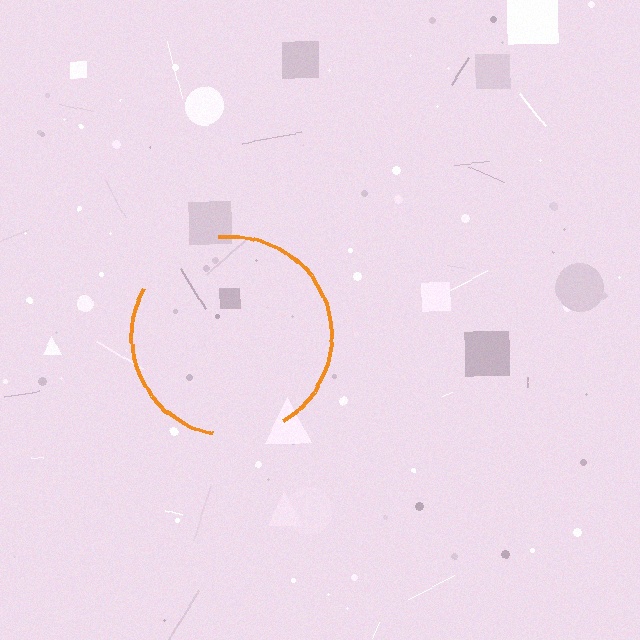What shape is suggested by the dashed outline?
The dashed outline suggests a circle.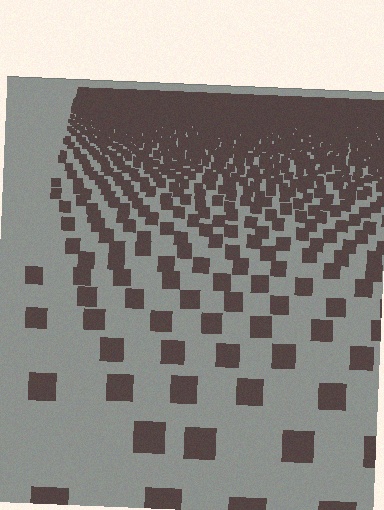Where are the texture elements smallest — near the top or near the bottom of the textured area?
Near the top.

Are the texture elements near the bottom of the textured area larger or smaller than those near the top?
Larger. Near the bottom, elements are closer to the viewer and appear at a bigger on-screen size.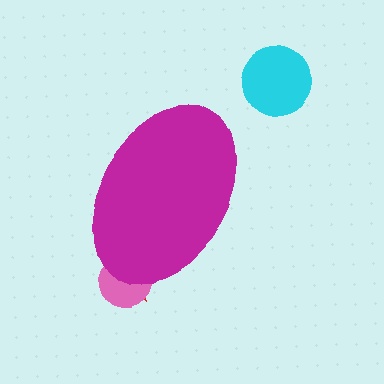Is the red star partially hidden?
Yes, the red star is partially hidden behind the magenta ellipse.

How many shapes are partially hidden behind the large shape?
2 shapes are partially hidden.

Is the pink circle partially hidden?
Yes, the pink circle is partially hidden behind the magenta ellipse.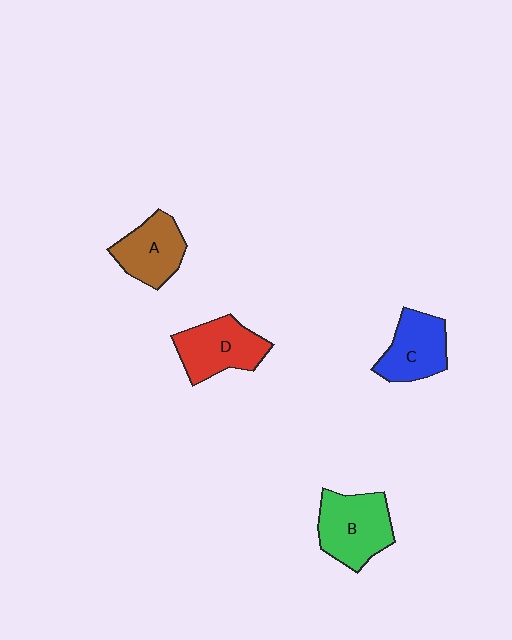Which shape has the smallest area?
Shape A (brown).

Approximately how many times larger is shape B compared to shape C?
Approximately 1.2 times.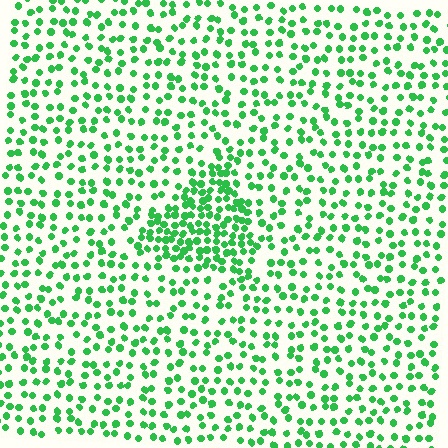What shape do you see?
I see a triangle.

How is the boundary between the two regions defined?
The boundary is defined by a change in element density (approximately 2.0x ratio). All elements are the same color, size, and shape.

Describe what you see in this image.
The image contains small green elements arranged at two different densities. A triangle-shaped region is visible where the elements are more densely packed than the surrounding area.